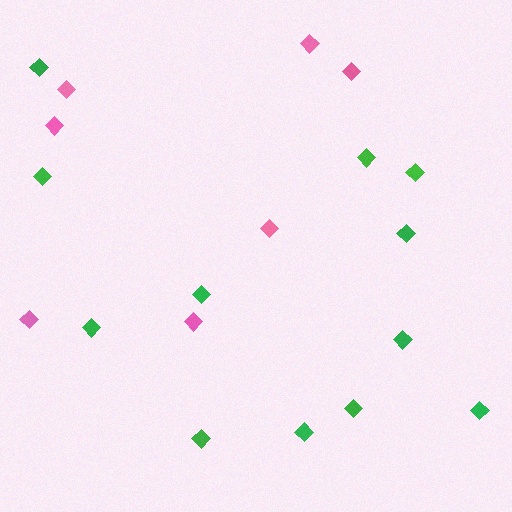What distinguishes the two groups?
There are 2 groups: one group of green diamonds (12) and one group of pink diamonds (7).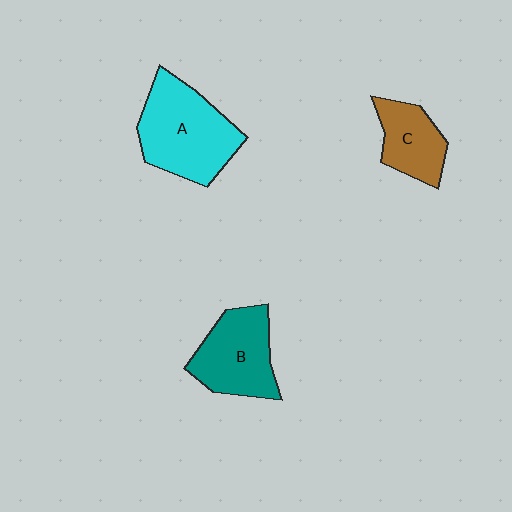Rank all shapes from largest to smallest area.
From largest to smallest: A (cyan), B (teal), C (brown).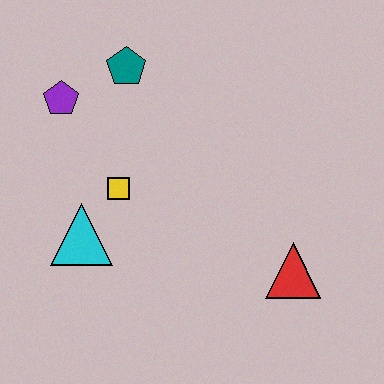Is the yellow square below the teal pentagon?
Yes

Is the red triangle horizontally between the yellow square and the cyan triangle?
No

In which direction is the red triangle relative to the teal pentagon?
The red triangle is below the teal pentagon.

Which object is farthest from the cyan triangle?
The red triangle is farthest from the cyan triangle.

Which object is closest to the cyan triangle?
The yellow square is closest to the cyan triangle.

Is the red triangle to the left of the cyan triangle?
No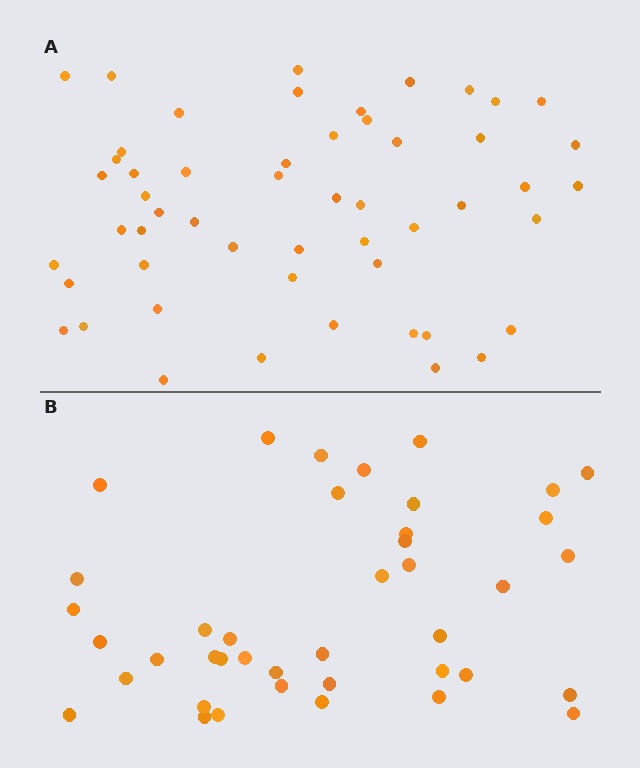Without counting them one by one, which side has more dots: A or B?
Region A (the top region) has more dots.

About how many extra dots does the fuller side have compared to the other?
Region A has roughly 12 or so more dots than region B.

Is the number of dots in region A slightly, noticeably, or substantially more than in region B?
Region A has noticeably more, but not dramatically so. The ratio is roughly 1.3 to 1.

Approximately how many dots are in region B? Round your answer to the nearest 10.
About 40 dots. (The exact count is 41, which rounds to 40.)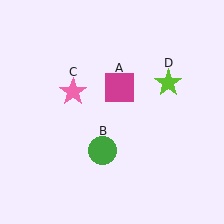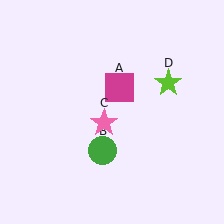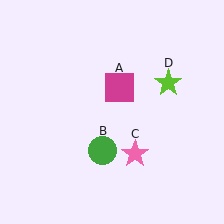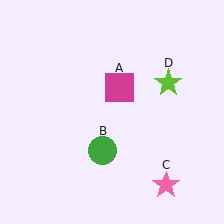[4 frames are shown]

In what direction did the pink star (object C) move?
The pink star (object C) moved down and to the right.